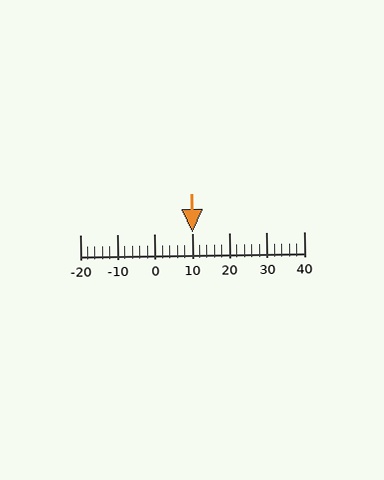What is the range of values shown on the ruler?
The ruler shows values from -20 to 40.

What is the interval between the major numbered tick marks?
The major tick marks are spaced 10 units apart.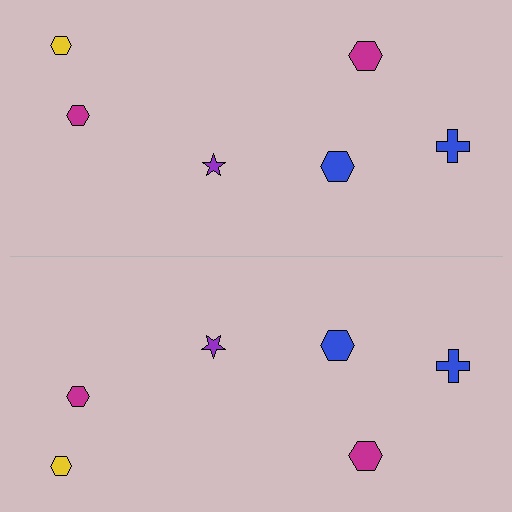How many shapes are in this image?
There are 12 shapes in this image.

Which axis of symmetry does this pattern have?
The pattern has a horizontal axis of symmetry running through the center of the image.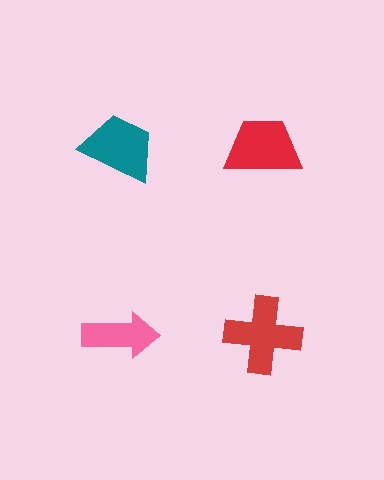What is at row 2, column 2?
A red cross.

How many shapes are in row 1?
2 shapes.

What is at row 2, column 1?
A pink arrow.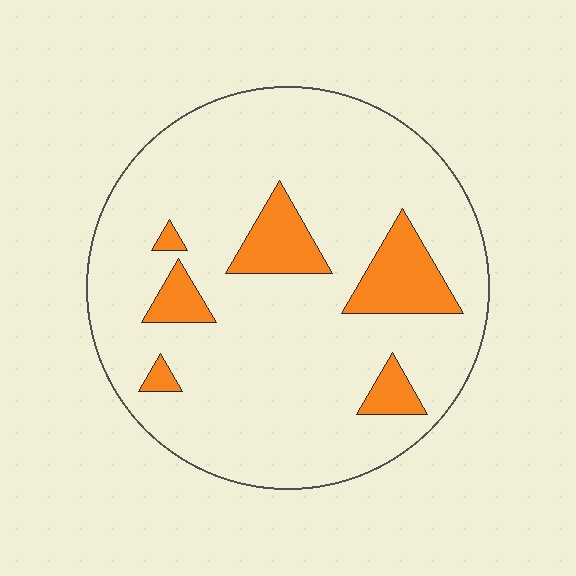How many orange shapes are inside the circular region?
6.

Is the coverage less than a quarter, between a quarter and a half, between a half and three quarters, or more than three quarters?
Less than a quarter.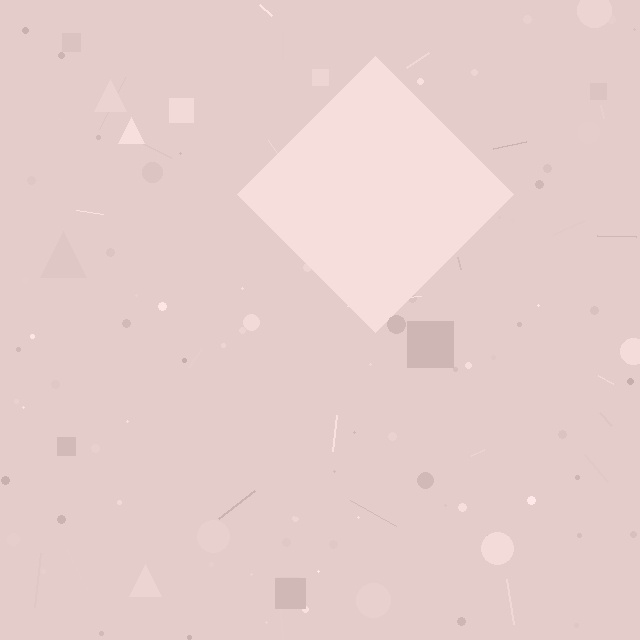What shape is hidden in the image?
A diamond is hidden in the image.